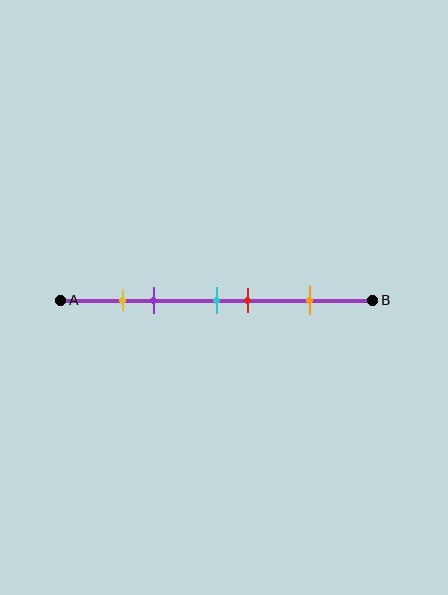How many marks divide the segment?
There are 5 marks dividing the segment.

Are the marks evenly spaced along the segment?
No, the marks are not evenly spaced.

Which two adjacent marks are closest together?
The yellow and purple marks are the closest adjacent pair.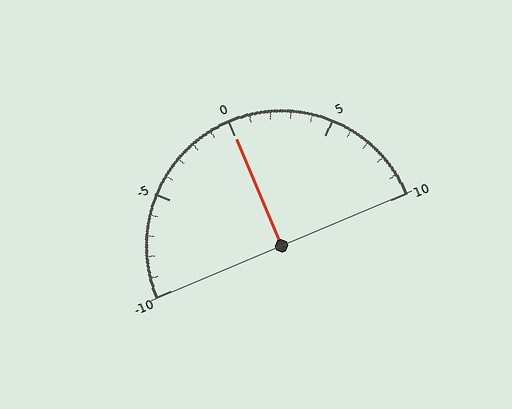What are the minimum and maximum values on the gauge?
The gauge ranges from -10 to 10.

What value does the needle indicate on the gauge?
The needle indicates approximately 0.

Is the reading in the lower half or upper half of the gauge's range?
The reading is in the upper half of the range (-10 to 10).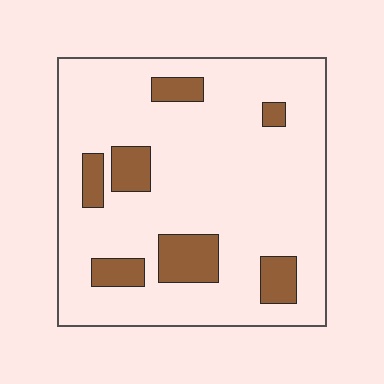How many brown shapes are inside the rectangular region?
7.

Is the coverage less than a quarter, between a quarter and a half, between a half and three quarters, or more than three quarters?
Less than a quarter.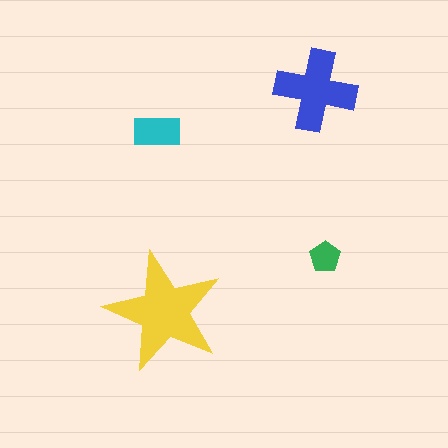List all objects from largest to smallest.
The yellow star, the blue cross, the cyan rectangle, the green pentagon.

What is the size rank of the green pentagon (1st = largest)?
4th.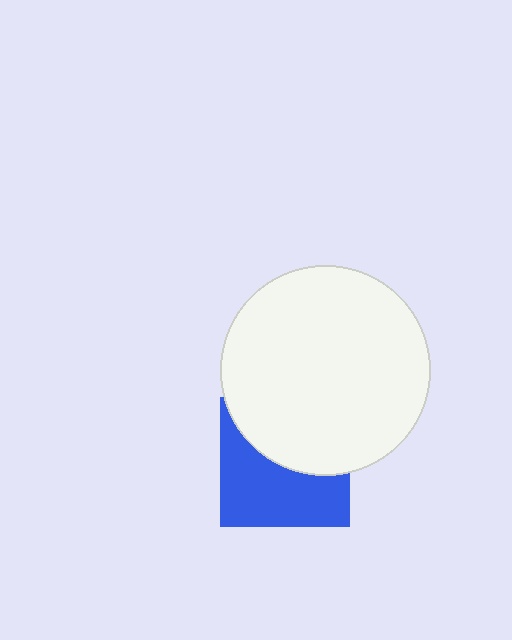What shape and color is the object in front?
The object in front is a white circle.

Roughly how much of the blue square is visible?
About half of it is visible (roughly 54%).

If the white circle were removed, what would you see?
You would see the complete blue square.